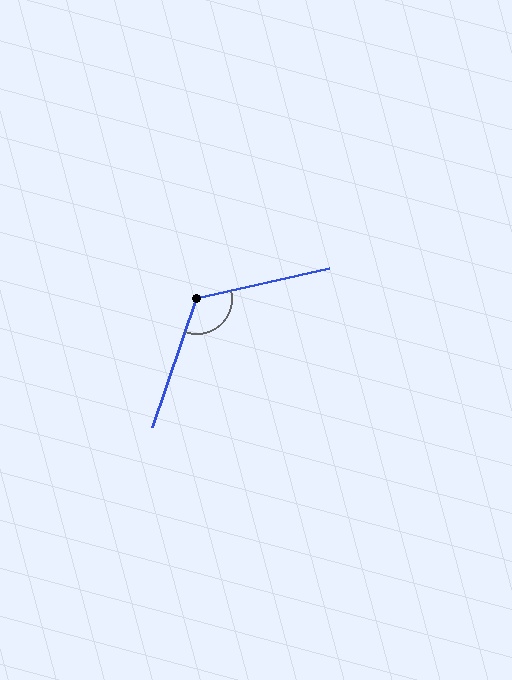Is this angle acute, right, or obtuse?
It is obtuse.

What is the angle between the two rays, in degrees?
Approximately 122 degrees.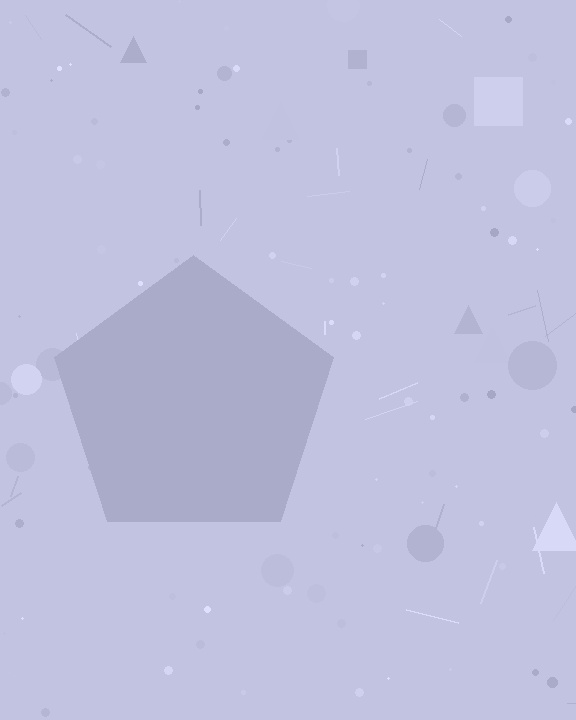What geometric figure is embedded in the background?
A pentagon is embedded in the background.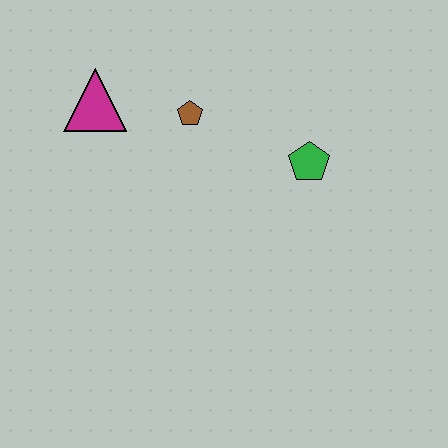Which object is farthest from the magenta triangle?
The green pentagon is farthest from the magenta triangle.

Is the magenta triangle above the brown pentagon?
Yes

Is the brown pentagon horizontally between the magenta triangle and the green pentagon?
Yes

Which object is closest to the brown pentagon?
The magenta triangle is closest to the brown pentagon.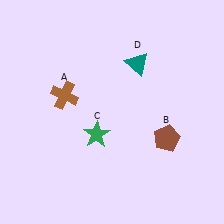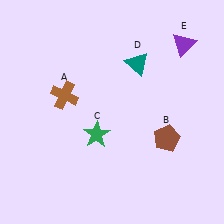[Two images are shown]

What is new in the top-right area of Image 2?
A purple triangle (E) was added in the top-right area of Image 2.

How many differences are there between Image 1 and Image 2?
There is 1 difference between the two images.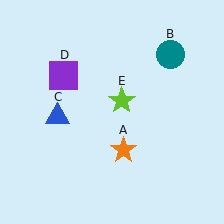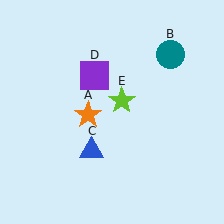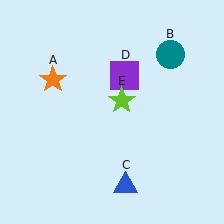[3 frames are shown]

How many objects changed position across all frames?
3 objects changed position: orange star (object A), blue triangle (object C), purple square (object D).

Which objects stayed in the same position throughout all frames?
Teal circle (object B) and lime star (object E) remained stationary.